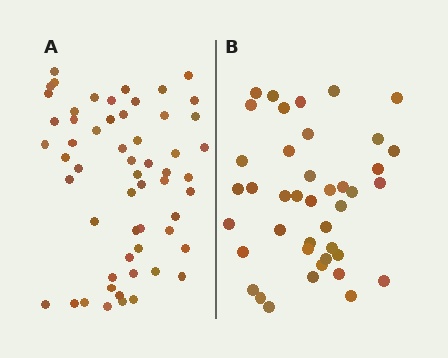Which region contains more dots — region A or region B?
Region A (the left region) has more dots.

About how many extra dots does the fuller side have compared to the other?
Region A has approximately 15 more dots than region B.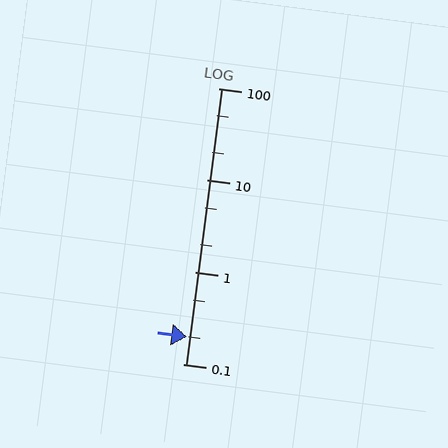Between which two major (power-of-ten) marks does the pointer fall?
The pointer is between 0.1 and 1.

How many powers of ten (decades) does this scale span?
The scale spans 3 decades, from 0.1 to 100.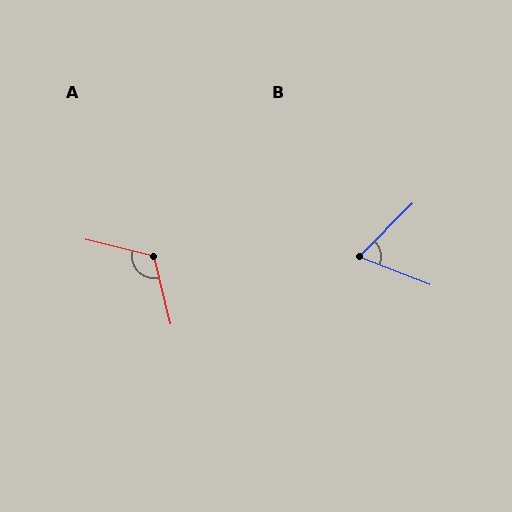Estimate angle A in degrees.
Approximately 118 degrees.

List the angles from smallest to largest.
B (67°), A (118°).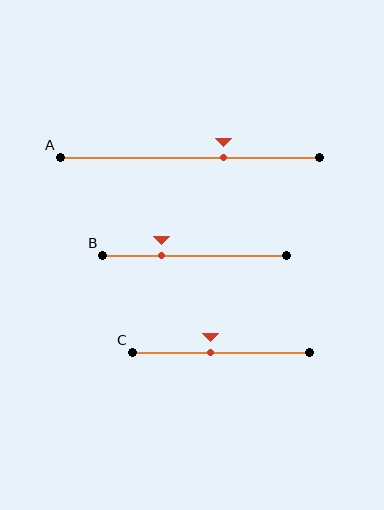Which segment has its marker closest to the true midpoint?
Segment C has its marker closest to the true midpoint.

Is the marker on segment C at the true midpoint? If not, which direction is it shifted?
No, the marker on segment C is shifted to the left by about 6% of the segment length.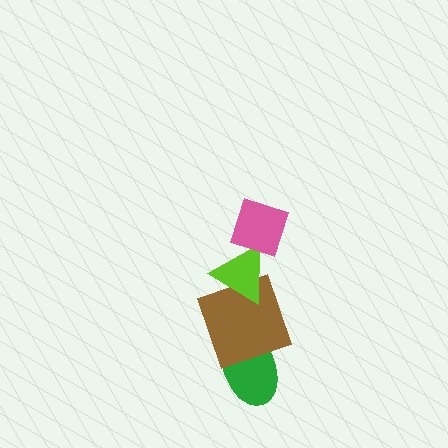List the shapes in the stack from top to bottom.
From top to bottom: the pink diamond, the lime triangle, the brown square, the green ellipse.